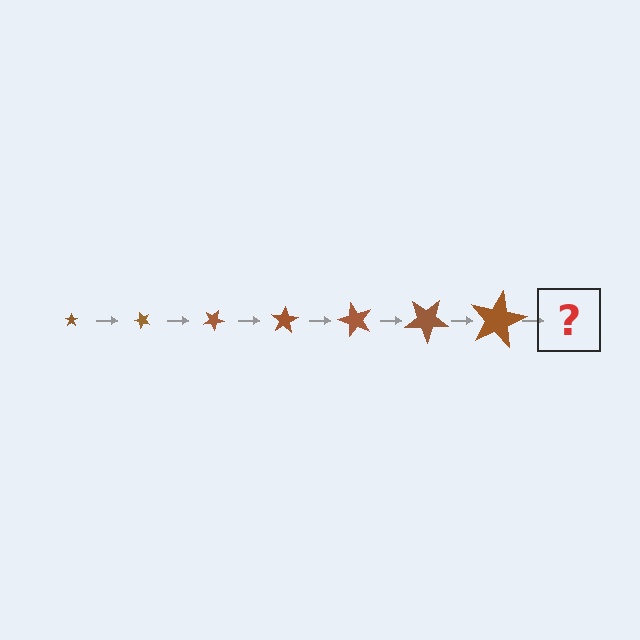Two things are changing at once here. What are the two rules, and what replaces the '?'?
The two rules are that the star grows larger each step and it rotates 50 degrees each step. The '?' should be a star, larger than the previous one and rotated 350 degrees from the start.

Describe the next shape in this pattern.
It should be a star, larger than the previous one and rotated 350 degrees from the start.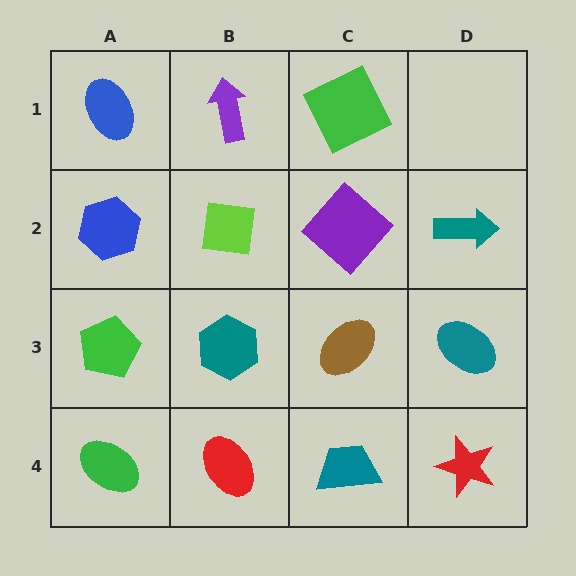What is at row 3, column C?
A brown ellipse.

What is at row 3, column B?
A teal hexagon.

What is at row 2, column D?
A teal arrow.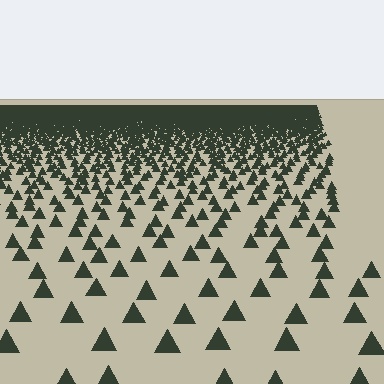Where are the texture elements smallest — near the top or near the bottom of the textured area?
Near the top.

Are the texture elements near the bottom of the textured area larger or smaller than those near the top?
Larger. Near the bottom, elements are closer to the viewer and appear at a bigger on-screen size.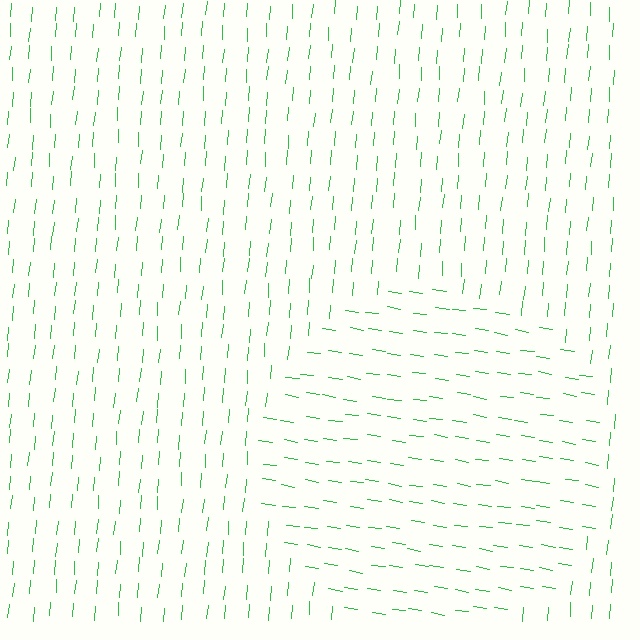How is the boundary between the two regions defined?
The boundary is defined purely by a change in line orientation (approximately 86 degrees difference). All lines are the same color and thickness.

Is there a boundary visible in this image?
Yes, there is a texture boundary formed by a change in line orientation.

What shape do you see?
I see a circle.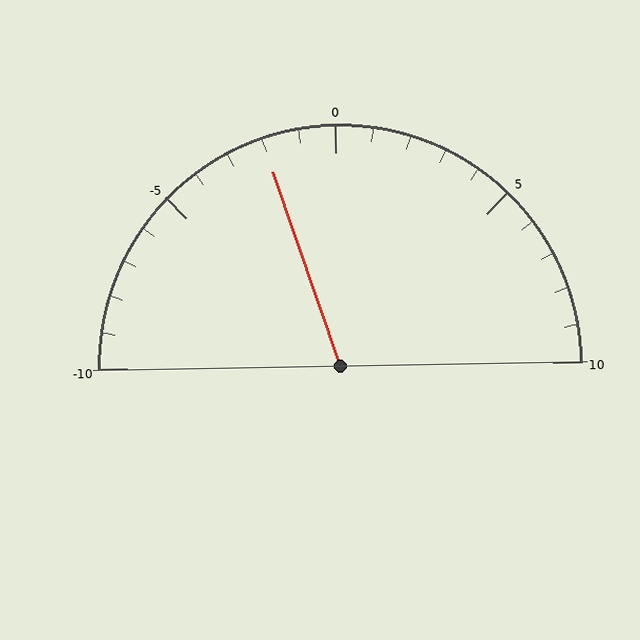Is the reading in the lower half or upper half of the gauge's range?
The reading is in the lower half of the range (-10 to 10).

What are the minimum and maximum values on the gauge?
The gauge ranges from -10 to 10.